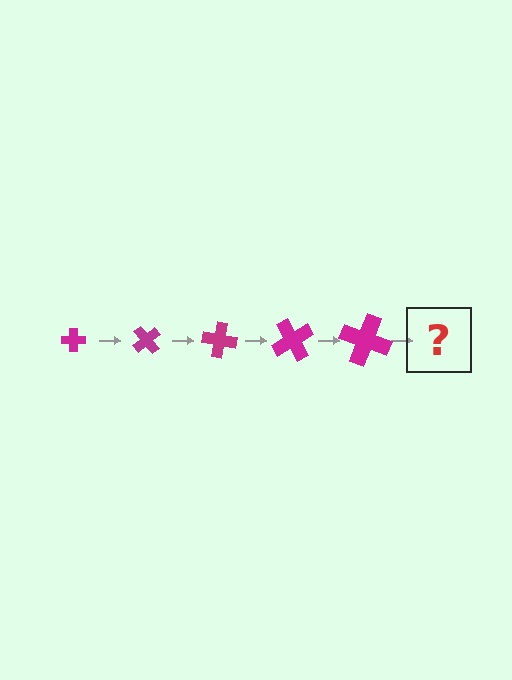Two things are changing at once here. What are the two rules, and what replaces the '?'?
The two rules are that the cross grows larger each step and it rotates 50 degrees each step. The '?' should be a cross, larger than the previous one and rotated 250 degrees from the start.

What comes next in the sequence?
The next element should be a cross, larger than the previous one and rotated 250 degrees from the start.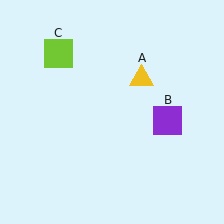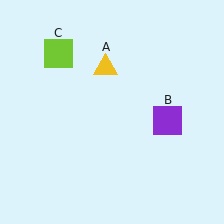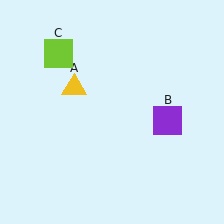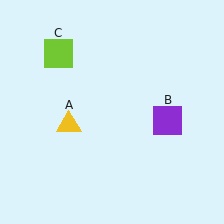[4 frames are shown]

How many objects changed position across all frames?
1 object changed position: yellow triangle (object A).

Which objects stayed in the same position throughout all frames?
Purple square (object B) and lime square (object C) remained stationary.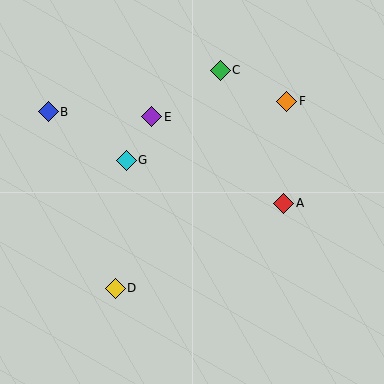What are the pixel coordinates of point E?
Point E is at (152, 117).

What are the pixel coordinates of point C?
Point C is at (220, 70).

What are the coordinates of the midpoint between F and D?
The midpoint between F and D is at (201, 195).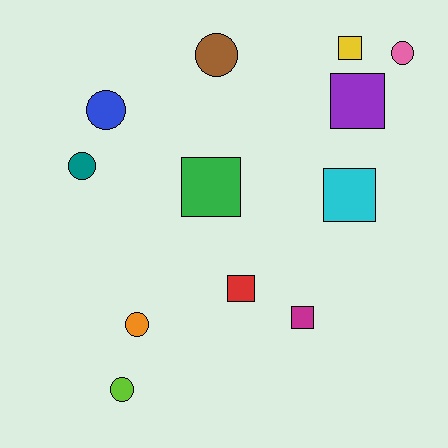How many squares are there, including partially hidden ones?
There are 6 squares.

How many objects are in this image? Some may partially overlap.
There are 12 objects.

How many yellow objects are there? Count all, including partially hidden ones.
There is 1 yellow object.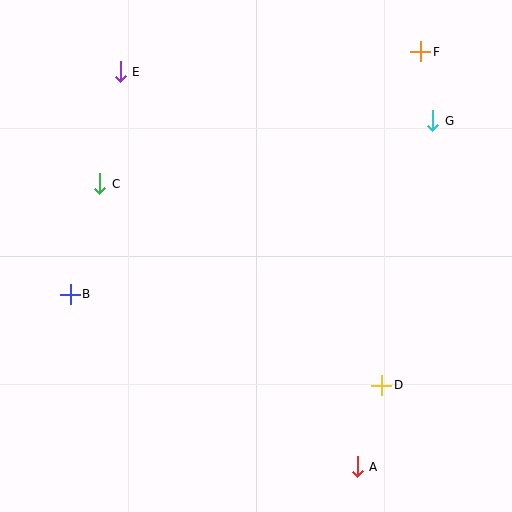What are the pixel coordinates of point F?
Point F is at (421, 52).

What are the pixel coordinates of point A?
Point A is at (357, 467).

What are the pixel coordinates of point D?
Point D is at (382, 385).